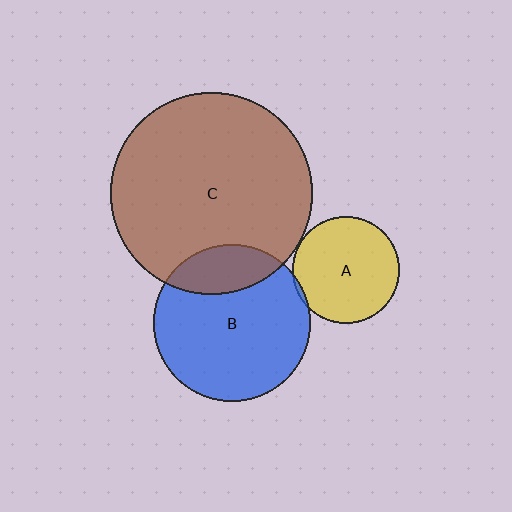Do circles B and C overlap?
Yes.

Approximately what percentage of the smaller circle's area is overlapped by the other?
Approximately 20%.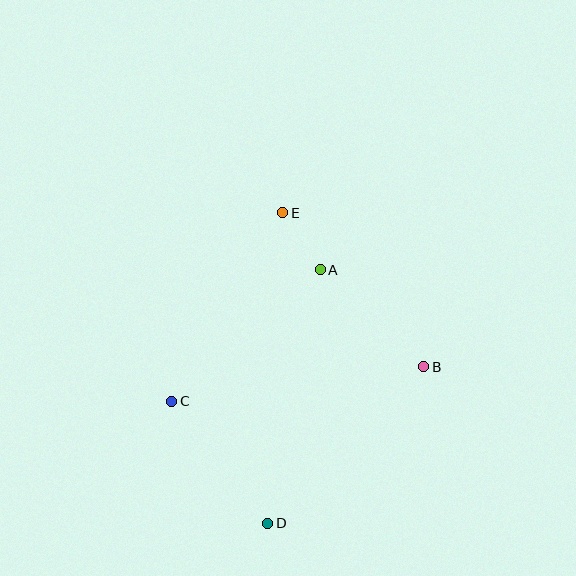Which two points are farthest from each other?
Points D and E are farthest from each other.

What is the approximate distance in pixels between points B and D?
The distance between B and D is approximately 221 pixels.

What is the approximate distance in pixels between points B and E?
The distance between B and E is approximately 209 pixels.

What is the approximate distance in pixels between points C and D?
The distance between C and D is approximately 155 pixels.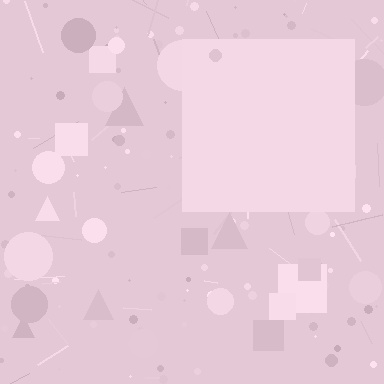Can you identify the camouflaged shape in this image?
The camouflaged shape is a square.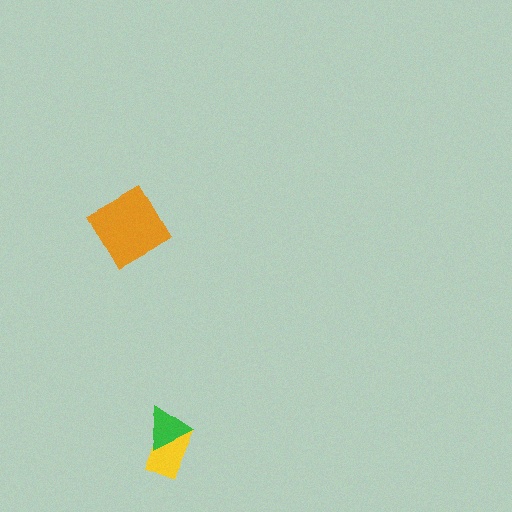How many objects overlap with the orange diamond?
0 objects overlap with the orange diamond.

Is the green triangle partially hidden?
No, no other shape covers it.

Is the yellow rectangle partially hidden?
Yes, it is partially covered by another shape.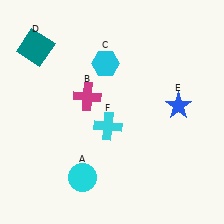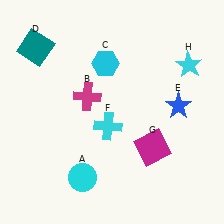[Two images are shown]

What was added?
A magenta square (G), a cyan star (H) were added in Image 2.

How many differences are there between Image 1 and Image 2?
There are 2 differences between the two images.